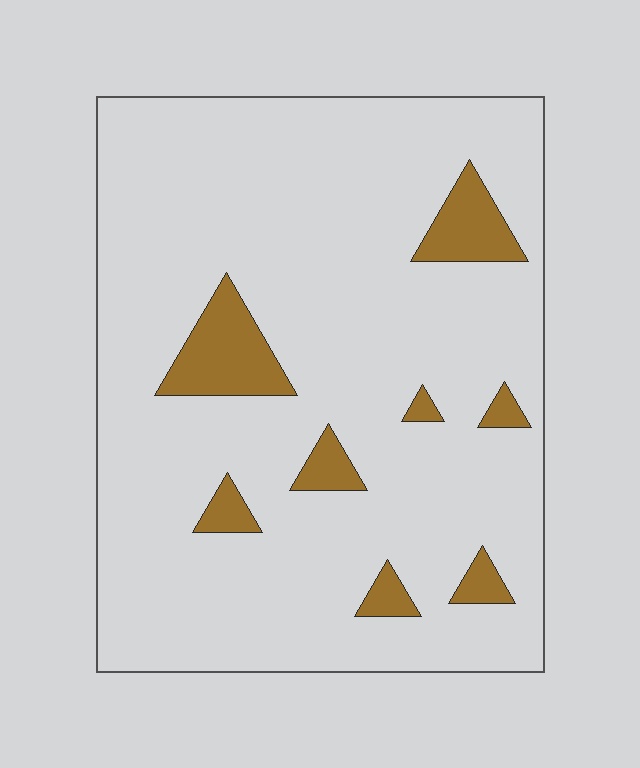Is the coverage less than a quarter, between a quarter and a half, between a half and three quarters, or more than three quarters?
Less than a quarter.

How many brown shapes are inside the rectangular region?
8.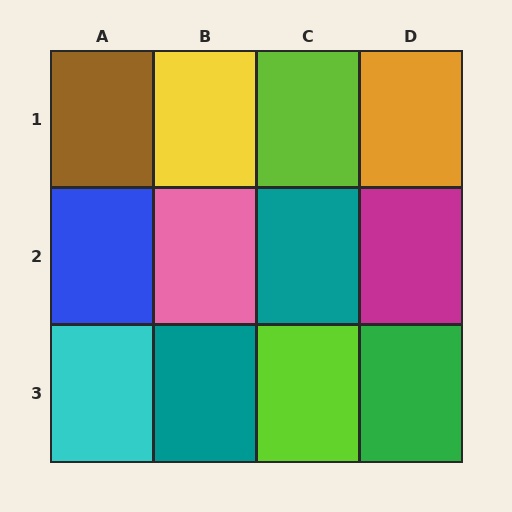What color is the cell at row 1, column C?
Lime.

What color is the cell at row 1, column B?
Yellow.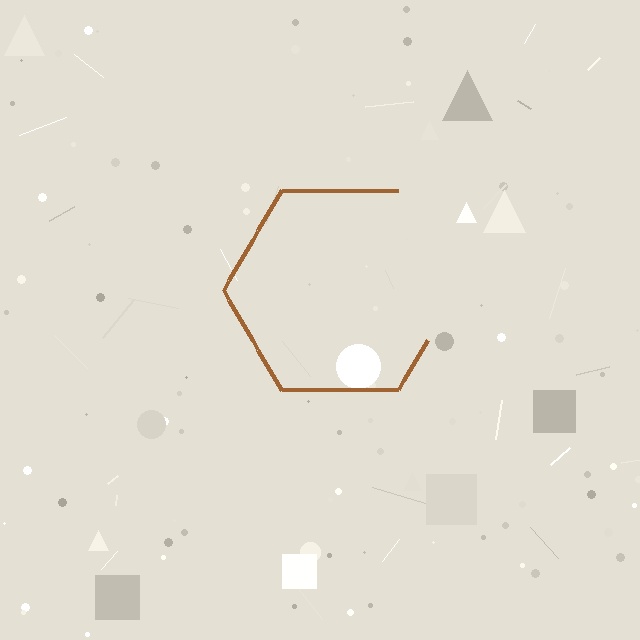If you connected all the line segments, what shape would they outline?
They would outline a hexagon.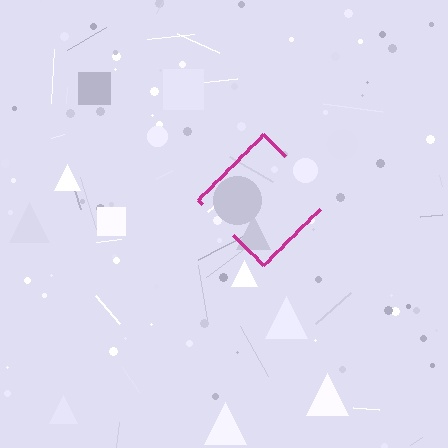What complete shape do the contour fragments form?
The contour fragments form a diamond.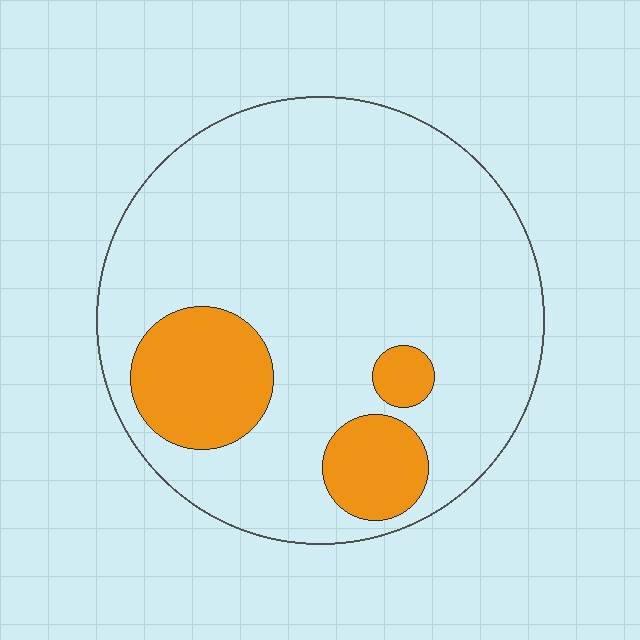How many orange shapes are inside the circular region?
3.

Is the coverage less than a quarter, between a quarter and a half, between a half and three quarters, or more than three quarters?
Less than a quarter.